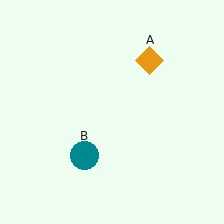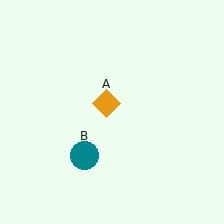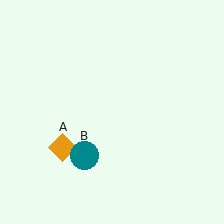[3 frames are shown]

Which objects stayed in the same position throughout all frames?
Teal circle (object B) remained stationary.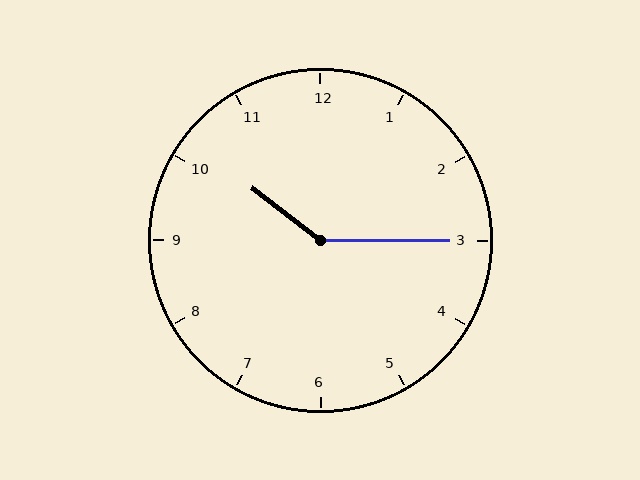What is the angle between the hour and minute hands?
Approximately 142 degrees.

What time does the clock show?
10:15.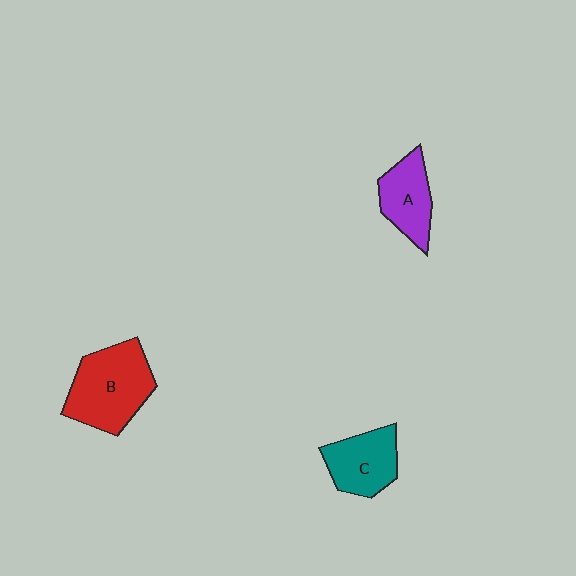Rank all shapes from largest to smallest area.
From largest to smallest: B (red), C (teal), A (purple).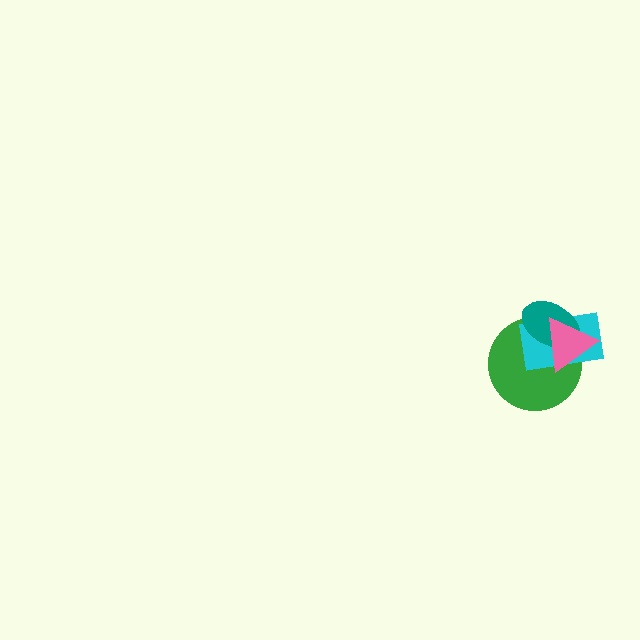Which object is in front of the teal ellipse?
The pink triangle is in front of the teal ellipse.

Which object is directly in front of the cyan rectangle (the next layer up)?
The teal ellipse is directly in front of the cyan rectangle.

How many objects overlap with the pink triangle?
3 objects overlap with the pink triangle.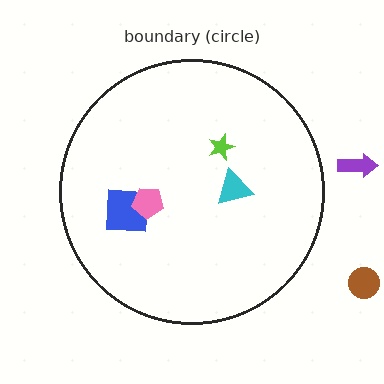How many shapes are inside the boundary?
4 inside, 2 outside.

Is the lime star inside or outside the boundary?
Inside.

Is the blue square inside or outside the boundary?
Inside.